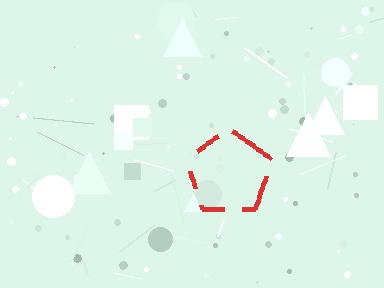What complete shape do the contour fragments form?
The contour fragments form a pentagon.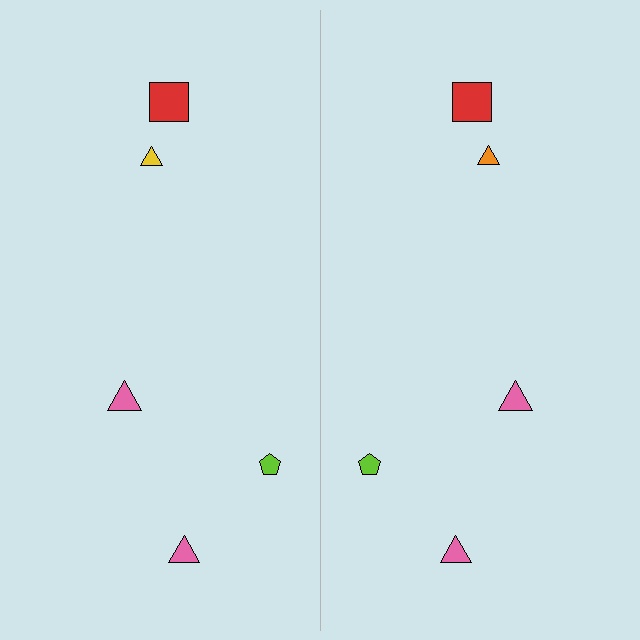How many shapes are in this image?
There are 10 shapes in this image.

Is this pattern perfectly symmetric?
No, the pattern is not perfectly symmetric. The orange triangle on the right side breaks the symmetry — its mirror counterpart is yellow.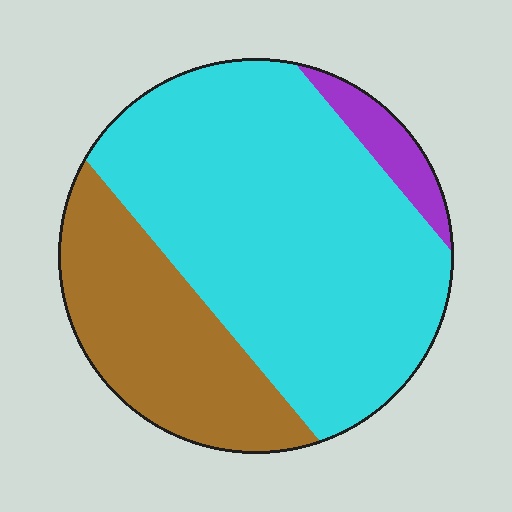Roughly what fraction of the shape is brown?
Brown takes up about one quarter (1/4) of the shape.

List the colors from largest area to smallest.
From largest to smallest: cyan, brown, purple.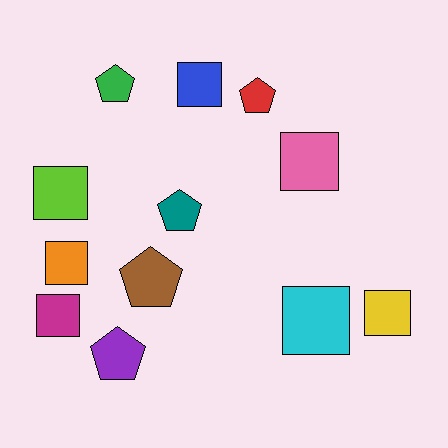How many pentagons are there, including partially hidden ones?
There are 5 pentagons.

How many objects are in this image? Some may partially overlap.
There are 12 objects.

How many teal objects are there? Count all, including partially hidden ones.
There is 1 teal object.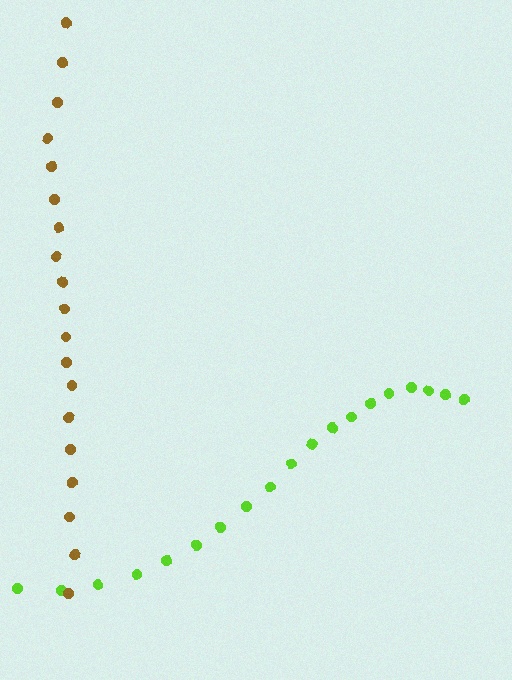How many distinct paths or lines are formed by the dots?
There are 2 distinct paths.